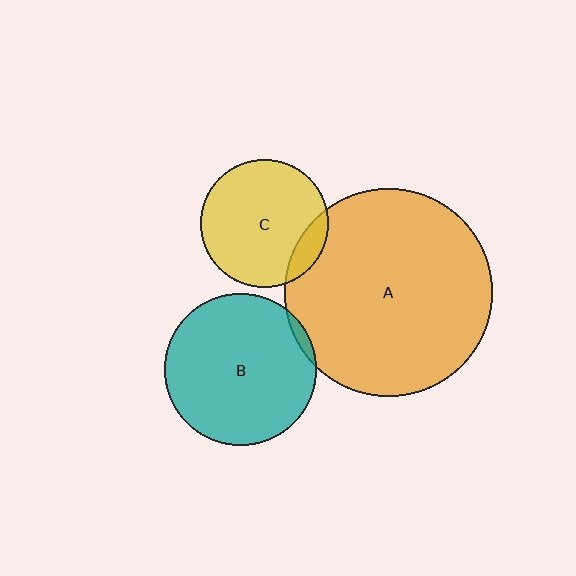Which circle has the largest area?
Circle A (orange).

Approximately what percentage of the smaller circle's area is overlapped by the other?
Approximately 5%.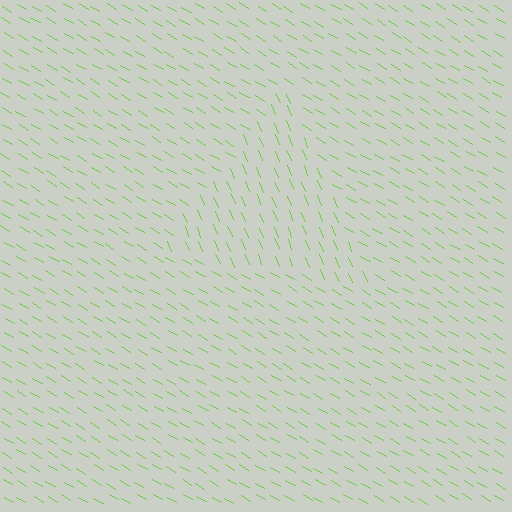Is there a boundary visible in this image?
Yes, there is a texture boundary formed by a change in line orientation.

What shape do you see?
I see a triangle.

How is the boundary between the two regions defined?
The boundary is defined purely by a change in line orientation (approximately 36 degrees difference). All lines are the same color and thickness.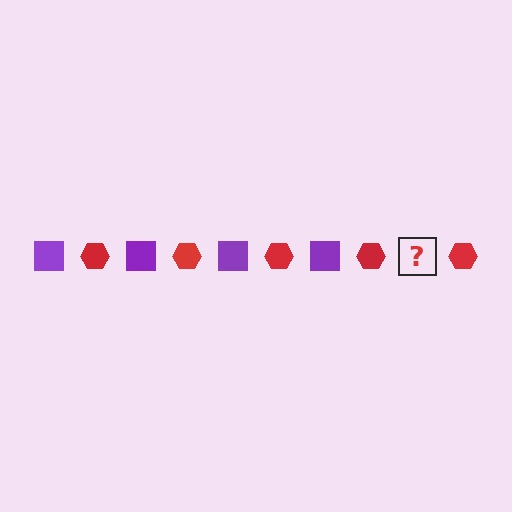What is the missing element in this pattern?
The missing element is a purple square.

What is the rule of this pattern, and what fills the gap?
The rule is that the pattern alternates between purple square and red hexagon. The gap should be filled with a purple square.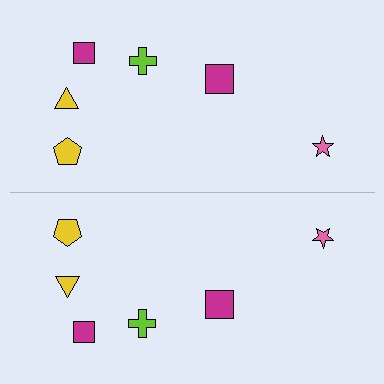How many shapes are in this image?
There are 12 shapes in this image.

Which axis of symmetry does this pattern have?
The pattern has a horizontal axis of symmetry running through the center of the image.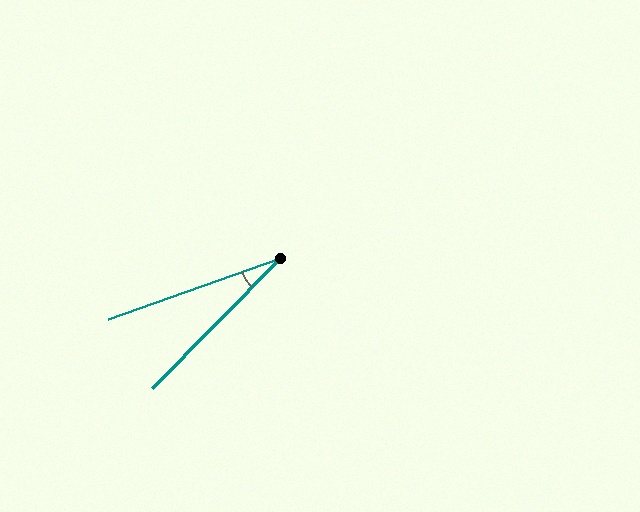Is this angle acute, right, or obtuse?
It is acute.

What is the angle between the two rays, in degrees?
Approximately 26 degrees.